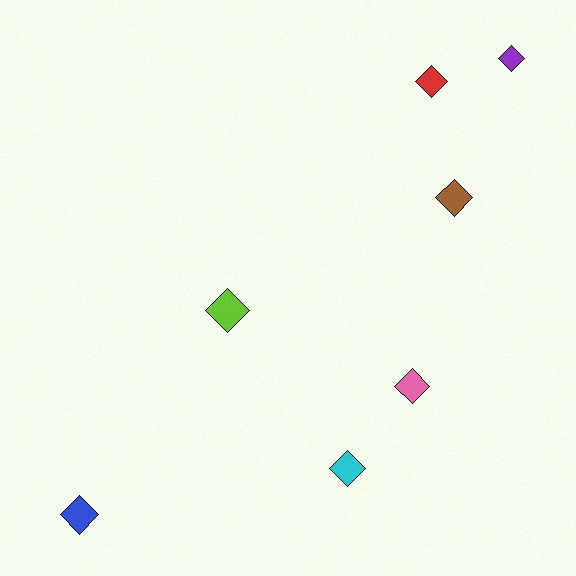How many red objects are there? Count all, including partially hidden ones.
There is 1 red object.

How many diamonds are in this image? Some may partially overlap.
There are 7 diamonds.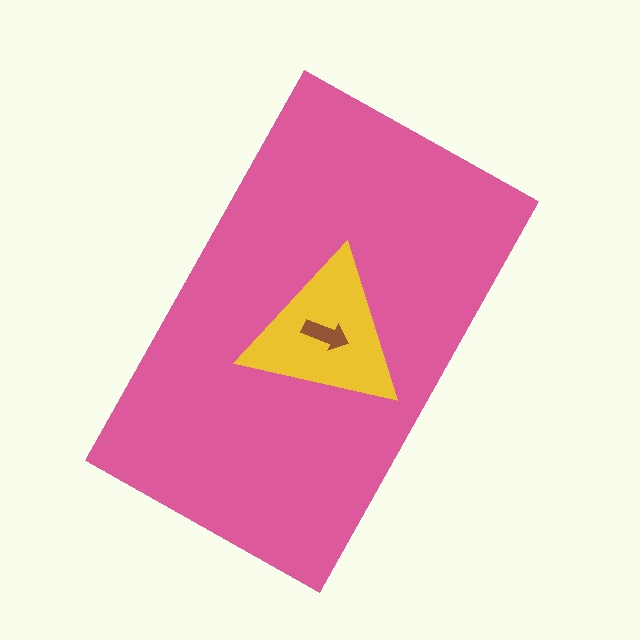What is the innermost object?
The brown arrow.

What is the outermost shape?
The pink rectangle.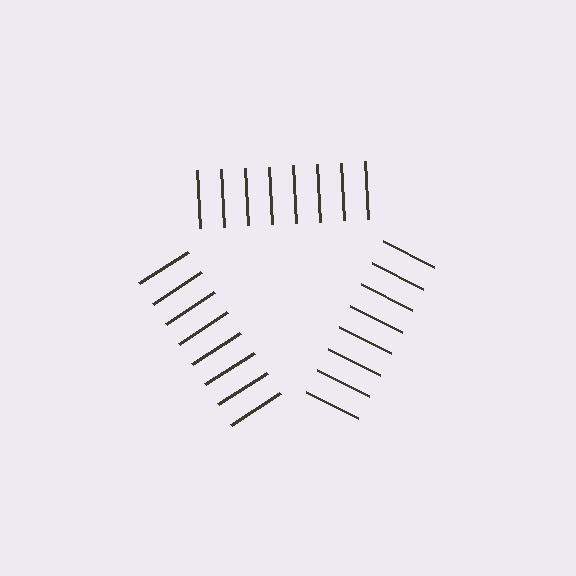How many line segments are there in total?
24 — 8 along each of the 3 edges.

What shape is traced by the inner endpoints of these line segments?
An illusory triangle — the line segments terminate on its edges but no continuous stroke is drawn.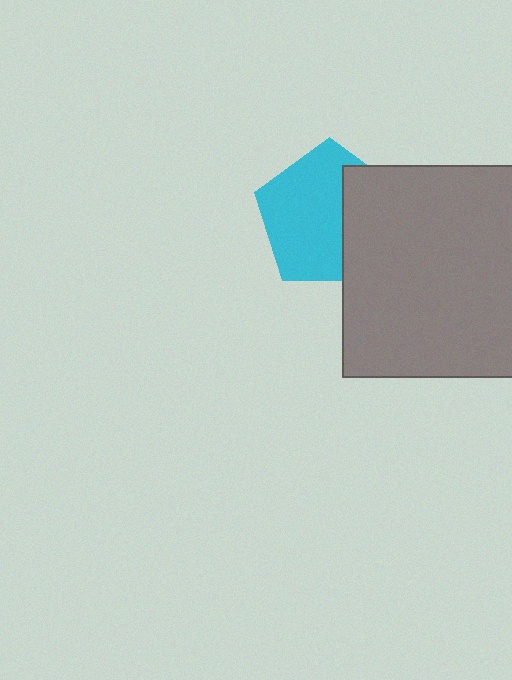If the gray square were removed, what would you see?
You would see the complete cyan pentagon.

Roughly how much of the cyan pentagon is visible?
About half of it is visible (roughly 63%).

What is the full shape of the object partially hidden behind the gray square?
The partially hidden object is a cyan pentagon.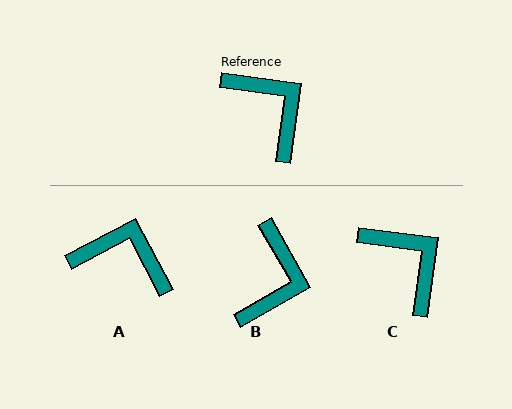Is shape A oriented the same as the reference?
No, it is off by about 35 degrees.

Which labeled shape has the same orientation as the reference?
C.